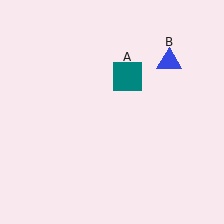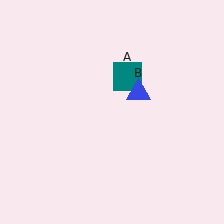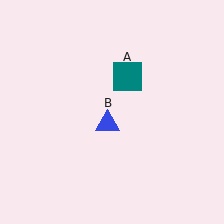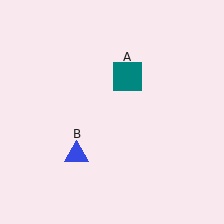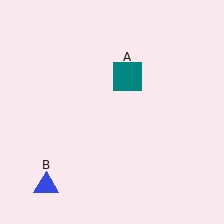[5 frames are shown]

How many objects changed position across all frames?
1 object changed position: blue triangle (object B).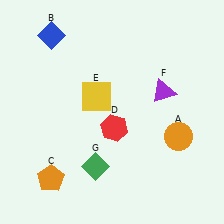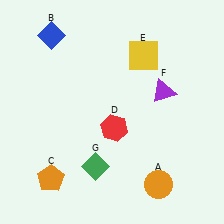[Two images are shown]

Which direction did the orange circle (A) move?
The orange circle (A) moved down.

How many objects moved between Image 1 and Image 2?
2 objects moved between the two images.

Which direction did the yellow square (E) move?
The yellow square (E) moved right.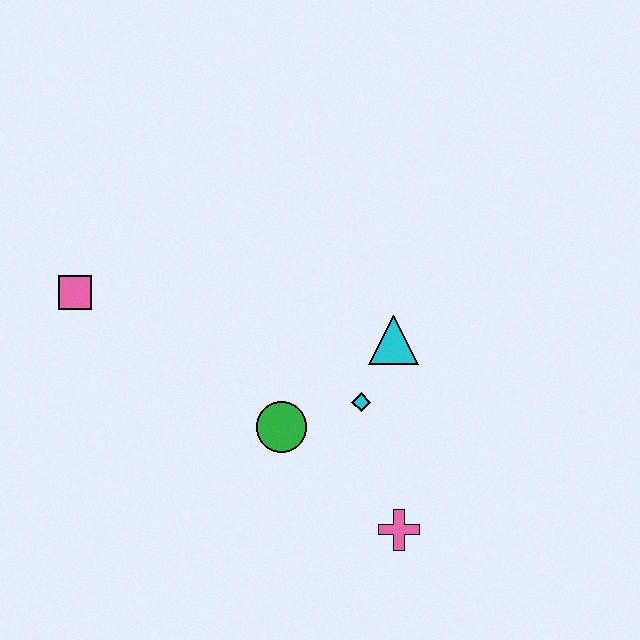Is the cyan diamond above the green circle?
Yes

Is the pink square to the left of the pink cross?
Yes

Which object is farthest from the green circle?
The pink square is farthest from the green circle.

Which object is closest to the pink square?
The green circle is closest to the pink square.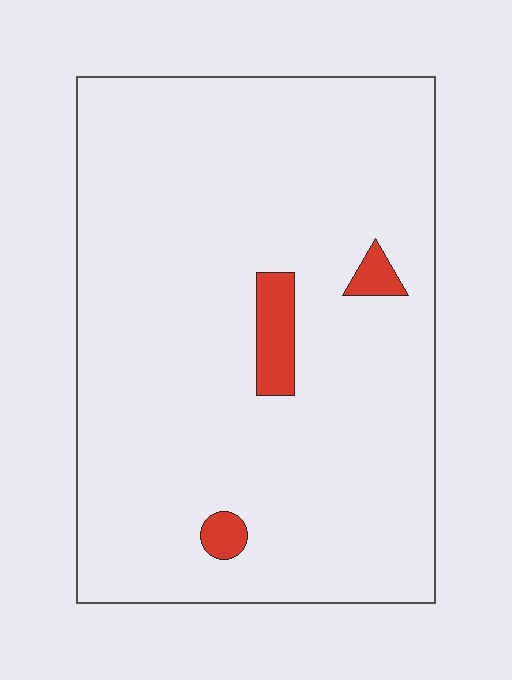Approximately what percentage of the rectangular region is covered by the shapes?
Approximately 5%.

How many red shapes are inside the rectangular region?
3.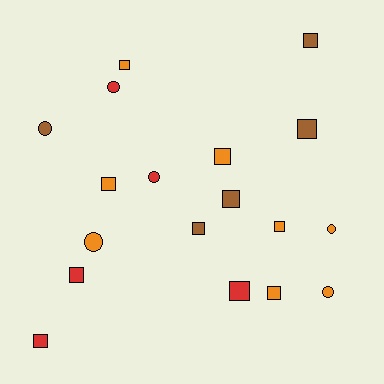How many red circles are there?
There are 2 red circles.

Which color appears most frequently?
Orange, with 8 objects.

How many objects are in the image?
There are 18 objects.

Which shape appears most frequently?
Square, with 12 objects.